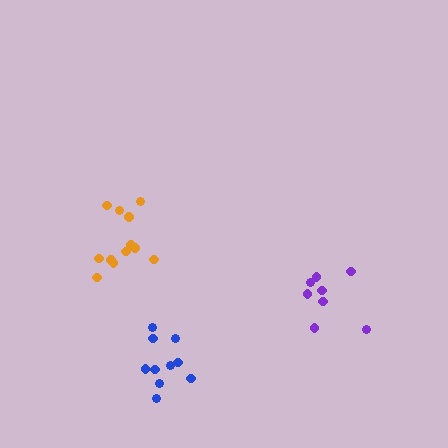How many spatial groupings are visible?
There are 3 spatial groupings.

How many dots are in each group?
Group 1: 8 dots, Group 2: 12 dots, Group 3: 10 dots (30 total).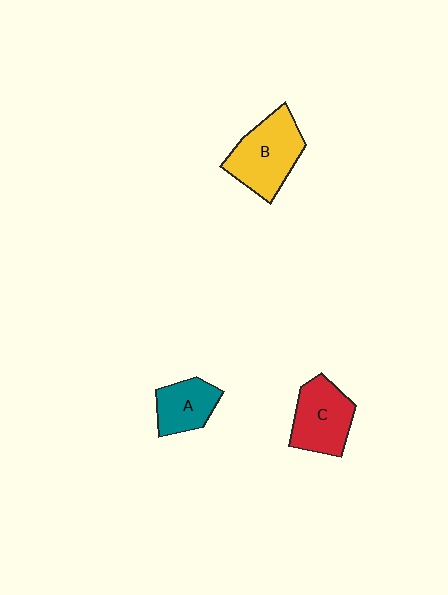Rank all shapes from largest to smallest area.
From largest to smallest: B (yellow), C (red), A (teal).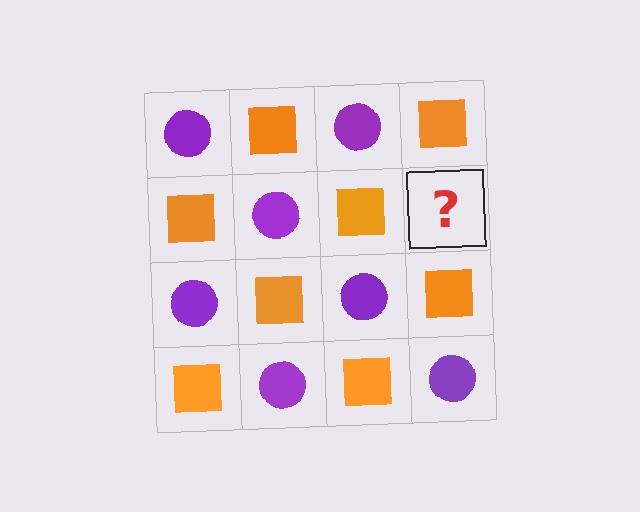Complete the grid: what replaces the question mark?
The question mark should be replaced with a purple circle.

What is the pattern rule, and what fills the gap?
The rule is that it alternates purple circle and orange square in a checkerboard pattern. The gap should be filled with a purple circle.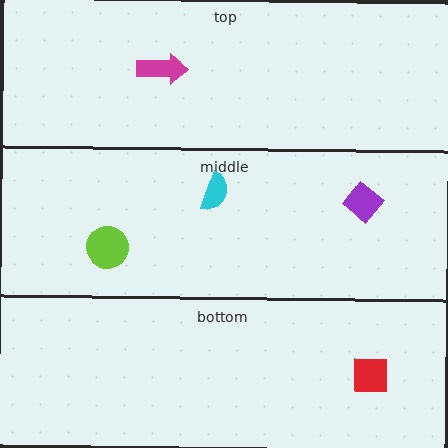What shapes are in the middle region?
The cyan semicircle, the purple diamond, the lime circle.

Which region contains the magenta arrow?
The top region.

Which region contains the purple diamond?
The middle region.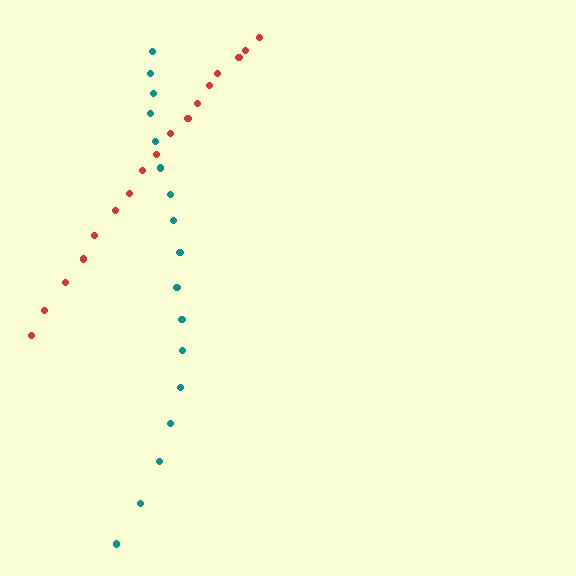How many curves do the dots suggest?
There are 2 distinct paths.